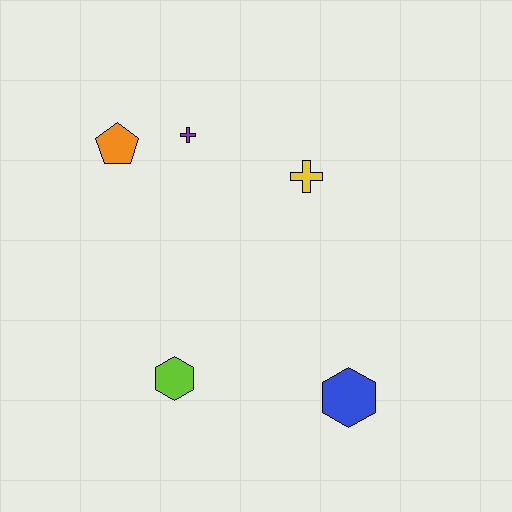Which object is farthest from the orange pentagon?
The blue hexagon is farthest from the orange pentagon.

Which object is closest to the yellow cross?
The purple cross is closest to the yellow cross.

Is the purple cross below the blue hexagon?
No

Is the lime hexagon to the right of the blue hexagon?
No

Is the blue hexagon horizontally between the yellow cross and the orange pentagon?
No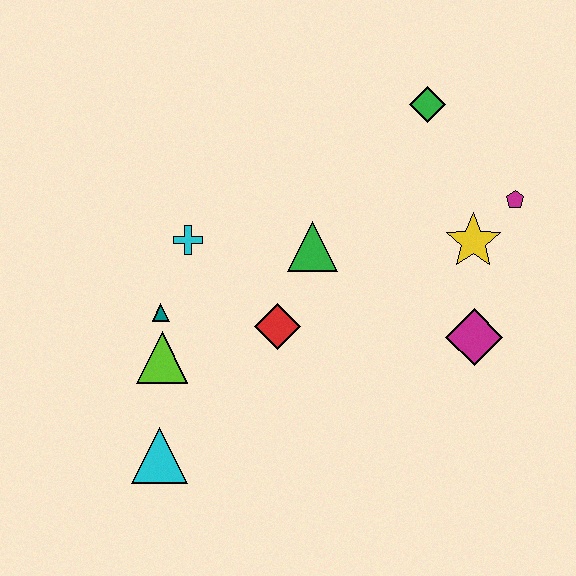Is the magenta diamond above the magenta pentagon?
No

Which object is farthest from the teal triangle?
The magenta pentagon is farthest from the teal triangle.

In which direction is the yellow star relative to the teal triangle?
The yellow star is to the right of the teal triangle.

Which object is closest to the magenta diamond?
The yellow star is closest to the magenta diamond.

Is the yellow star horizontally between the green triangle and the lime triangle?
No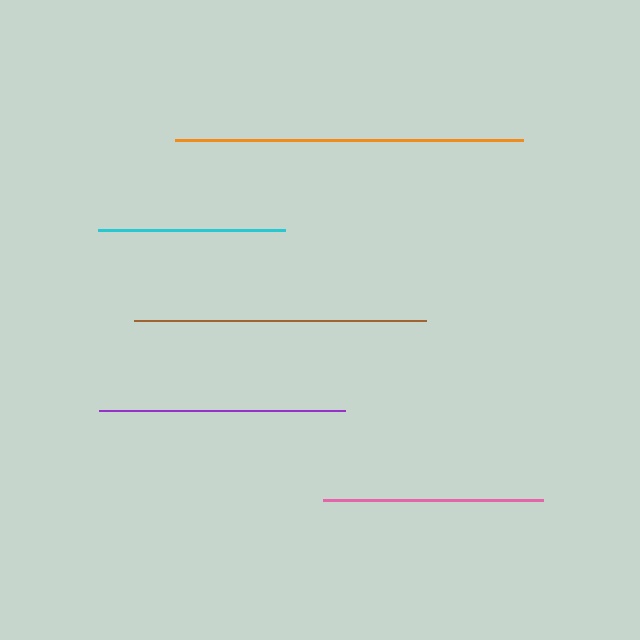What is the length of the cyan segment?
The cyan segment is approximately 186 pixels long.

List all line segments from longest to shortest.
From longest to shortest: orange, brown, purple, pink, cyan.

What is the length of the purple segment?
The purple segment is approximately 246 pixels long.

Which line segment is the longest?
The orange line is the longest at approximately 348 pixels.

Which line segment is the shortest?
The cyan line is the shortest at approximately 186 pixels.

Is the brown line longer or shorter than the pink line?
The brown line is longer than the pink line.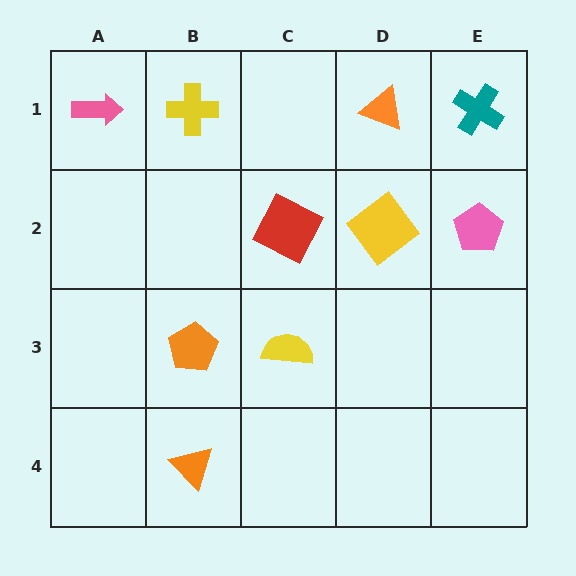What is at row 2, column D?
A yellow diamond.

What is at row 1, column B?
A yellow cross.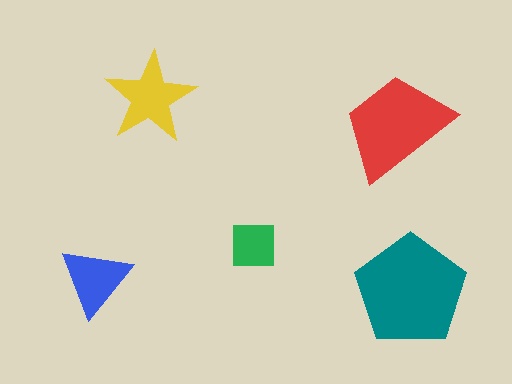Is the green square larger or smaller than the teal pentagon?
Smaller.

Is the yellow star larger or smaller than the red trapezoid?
Smaller.